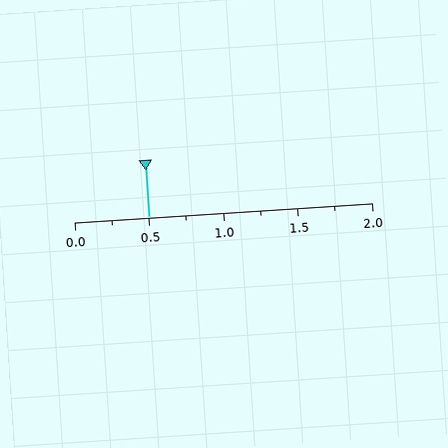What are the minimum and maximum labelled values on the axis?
The axis runs from 0.0 to 2.0.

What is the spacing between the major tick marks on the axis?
The major ticks are spaced 0.5 apart.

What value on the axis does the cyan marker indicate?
The marker indicates approximately 0.5.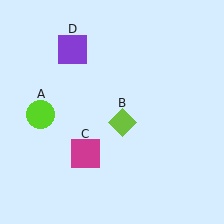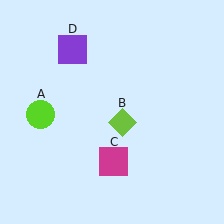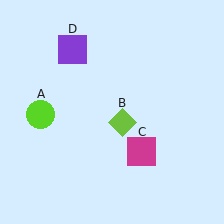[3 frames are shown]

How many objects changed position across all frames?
1 object changed position: magenta square (object C).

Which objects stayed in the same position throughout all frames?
Lime circle (object A) and lime diamond (object B) and purple square (object D) remained stationary.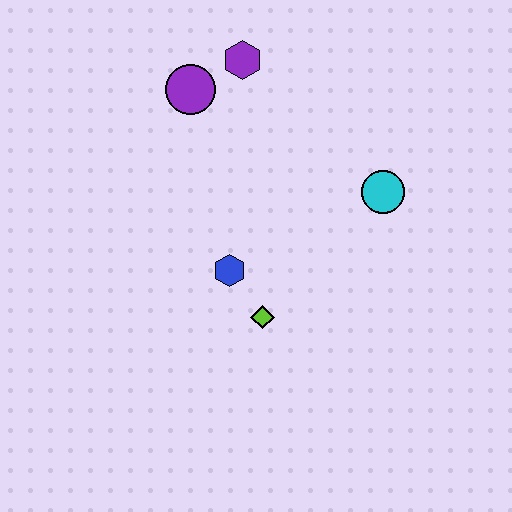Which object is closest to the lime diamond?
The blue hexagon is closest to the lime diamond.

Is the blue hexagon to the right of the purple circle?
Yes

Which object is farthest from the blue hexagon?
The purple hexagon is farthest from the blue hexagon.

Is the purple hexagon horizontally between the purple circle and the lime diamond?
Yes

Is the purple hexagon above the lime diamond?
Yes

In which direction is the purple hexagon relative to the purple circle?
The purple hexagon is to the right of the purple circle.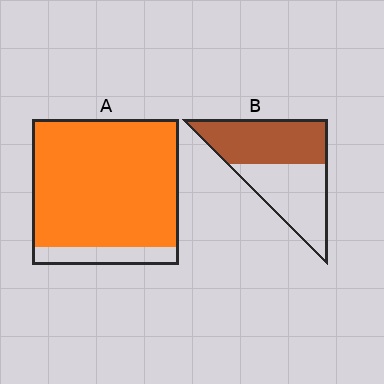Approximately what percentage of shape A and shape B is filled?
A is approximately 90% and B is approximately 50%.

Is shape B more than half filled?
Roughly half.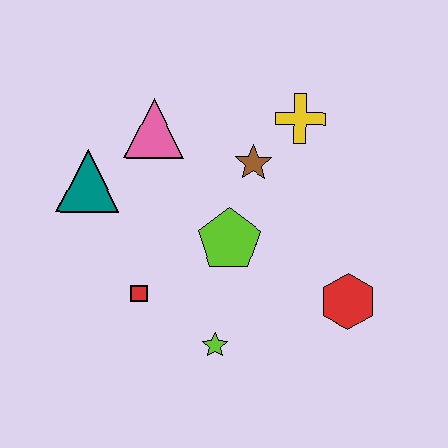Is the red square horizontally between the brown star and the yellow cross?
No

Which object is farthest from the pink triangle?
The red hexagon is farthest from the pink triangle.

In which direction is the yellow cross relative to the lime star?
The yellow cross is above the lime star.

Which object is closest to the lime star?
The red square is closest to the lime star.